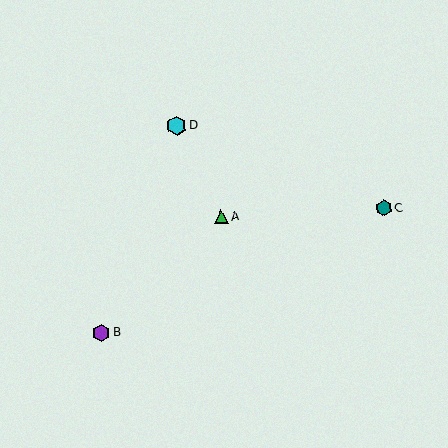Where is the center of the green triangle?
The center of the green triangle is at (221, 217).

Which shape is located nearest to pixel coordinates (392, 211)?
The teal hexagon (labeled C) at (384, 208) is nearest to that location.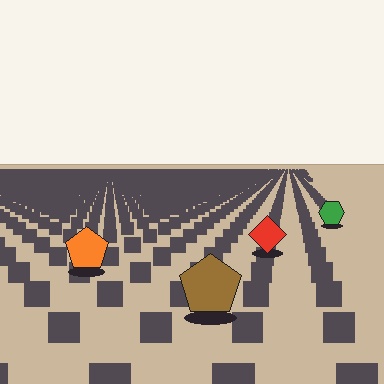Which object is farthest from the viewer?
The green hexagon is farthest from the viewer. It appears smaller and the ground texture around it is denser.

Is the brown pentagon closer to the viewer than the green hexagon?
Yes. The brown pentagon is closer — you can tell from the texture gradient: the ground texture is coarser near it.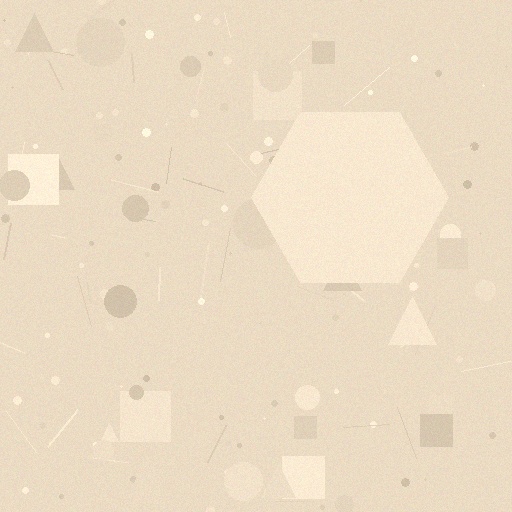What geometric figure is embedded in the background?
A hexagon is embedded in the background.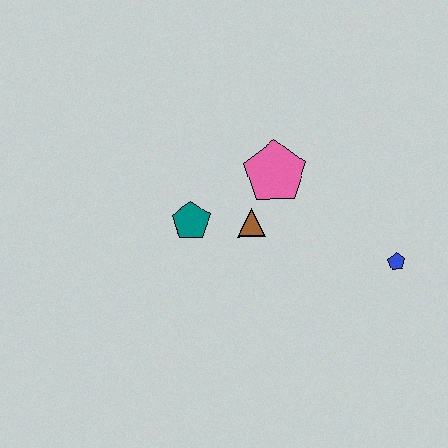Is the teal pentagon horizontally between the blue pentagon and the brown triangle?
No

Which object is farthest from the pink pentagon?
The blue pentagon is farthest from the pink pentagon.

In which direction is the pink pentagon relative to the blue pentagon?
The pink pentagon is to the left of the blue pentagon.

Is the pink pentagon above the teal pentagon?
Yes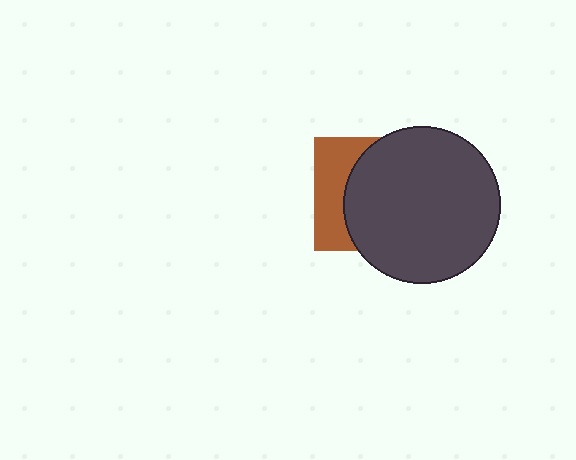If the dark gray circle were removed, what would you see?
You would see the complete brown square.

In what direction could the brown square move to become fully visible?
The brown square could move left. That would shift it out from behind the dark gray circle entirely.